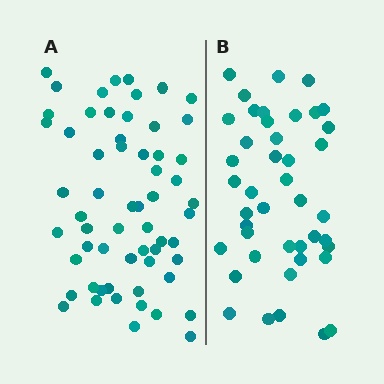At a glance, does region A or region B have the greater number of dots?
Region A (the left region) has more dots.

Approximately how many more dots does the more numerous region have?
Region A has approximately 15 more dots than region B.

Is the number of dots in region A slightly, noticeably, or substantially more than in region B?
Region A has noticeably more, but not dramatically so. The ratio is roughly 1.4 to 1.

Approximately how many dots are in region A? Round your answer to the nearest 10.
About 60 dots.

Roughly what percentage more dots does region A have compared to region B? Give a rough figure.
About 40% more.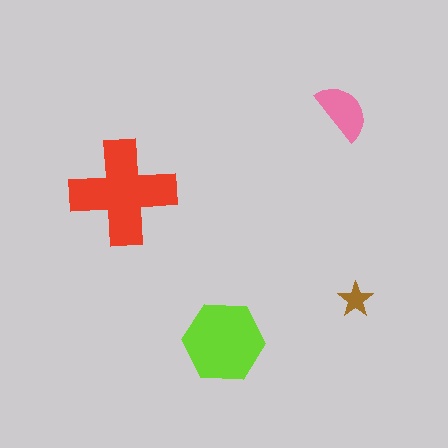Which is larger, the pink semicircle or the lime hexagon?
The lime hexagon.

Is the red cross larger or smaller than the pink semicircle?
Larger.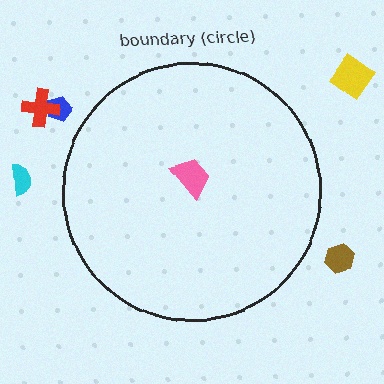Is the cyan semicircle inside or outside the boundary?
Outside.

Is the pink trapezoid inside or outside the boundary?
Inside.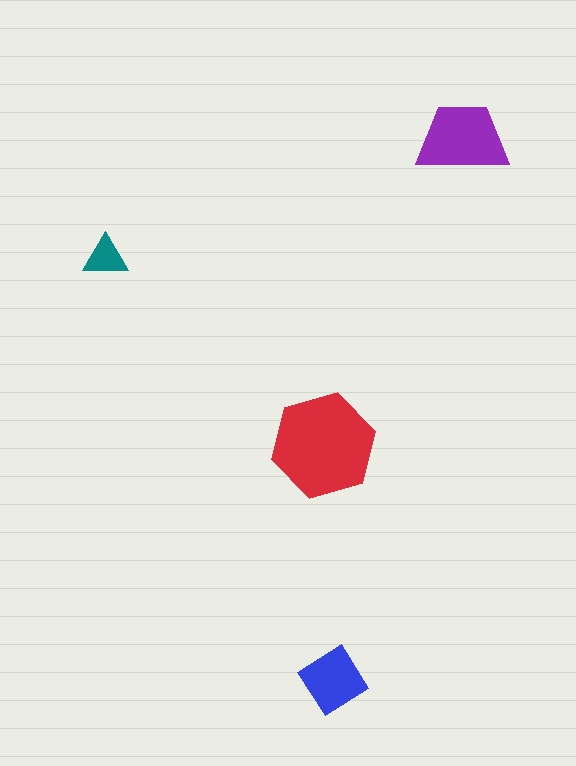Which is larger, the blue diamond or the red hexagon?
The red hexagon.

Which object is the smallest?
The teal triangle.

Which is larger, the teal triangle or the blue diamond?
The blue diamond.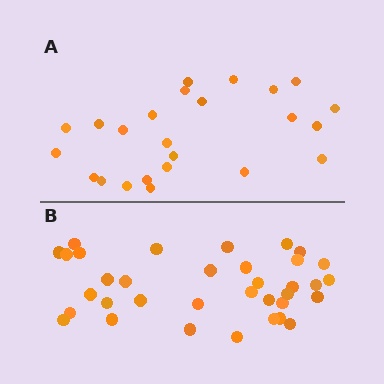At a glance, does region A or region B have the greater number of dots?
Region B (the bottom region) has more dots.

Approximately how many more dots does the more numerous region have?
Region B has roughly 12 or so more dots than region A.